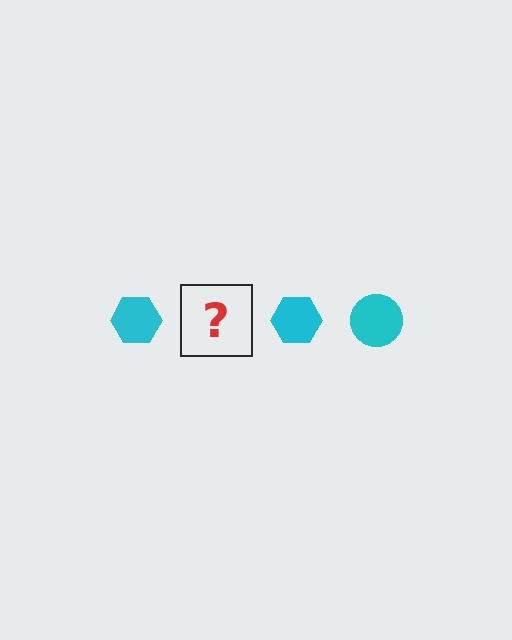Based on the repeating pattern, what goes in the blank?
The blank should be a cyan circle.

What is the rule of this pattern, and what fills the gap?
The rule is that the pattern cycles through hexagon, circle shapes in cyan. The gap should be filled with a cyan circle.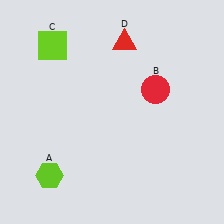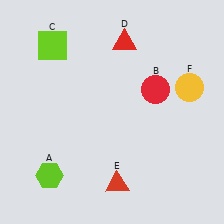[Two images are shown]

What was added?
A red triangle (E), a yellow circle (F) were added in Image 2.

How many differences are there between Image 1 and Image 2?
There are 2 differences between the two images.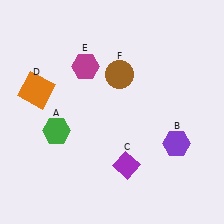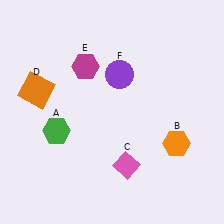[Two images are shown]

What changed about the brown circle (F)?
In Image 1, F is brown. In Image 2, it changed to purple.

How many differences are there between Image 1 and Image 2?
There are 3 differences between the two images.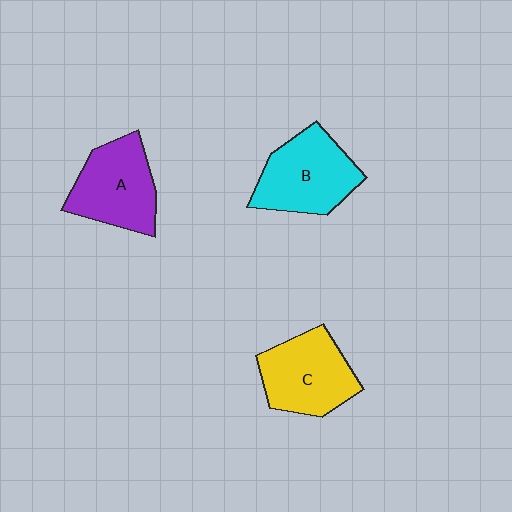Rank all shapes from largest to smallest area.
From largest to smallest: B (cyan), A (purple), C (yellow).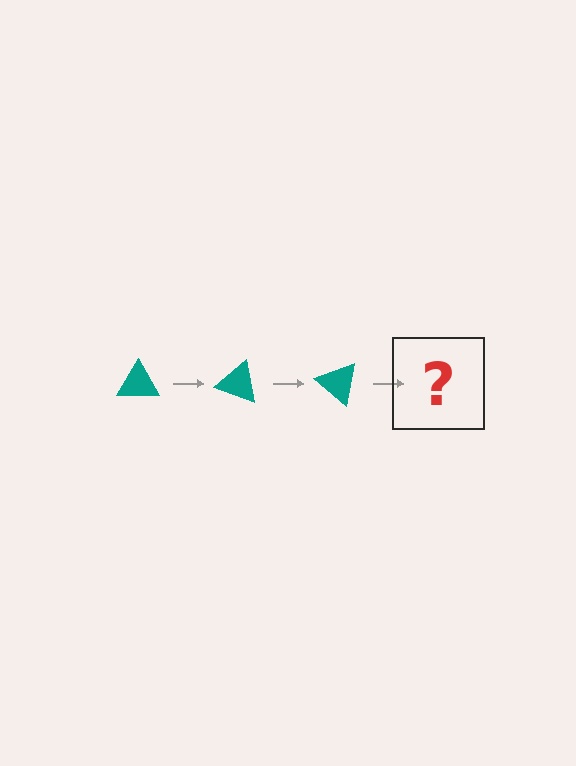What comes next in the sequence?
The next element should be a teal triangle rotated 60 degrees.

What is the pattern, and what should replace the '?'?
The pattern is that the triangle rotates 20 degrees each step. The '?' should be a teal triangle rotated 60 degrees.